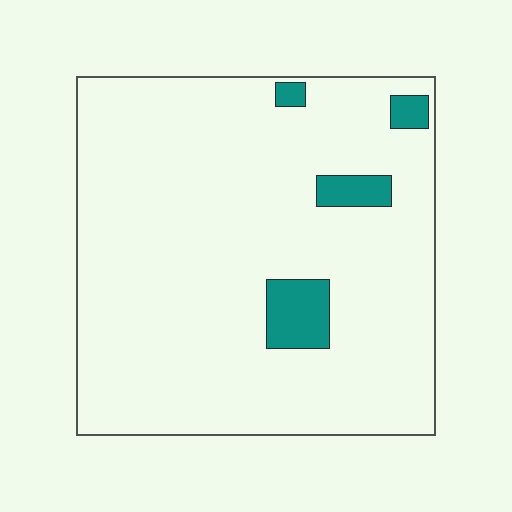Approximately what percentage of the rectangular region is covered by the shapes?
Approximately 5%.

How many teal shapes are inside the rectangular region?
4.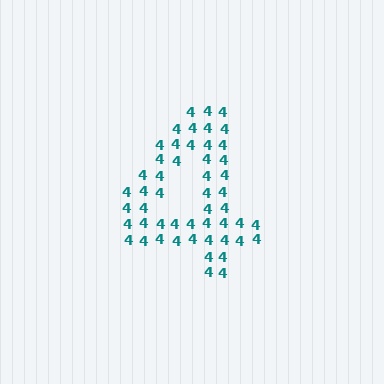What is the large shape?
The large shape is the digit 4.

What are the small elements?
The small elements are digit 4's.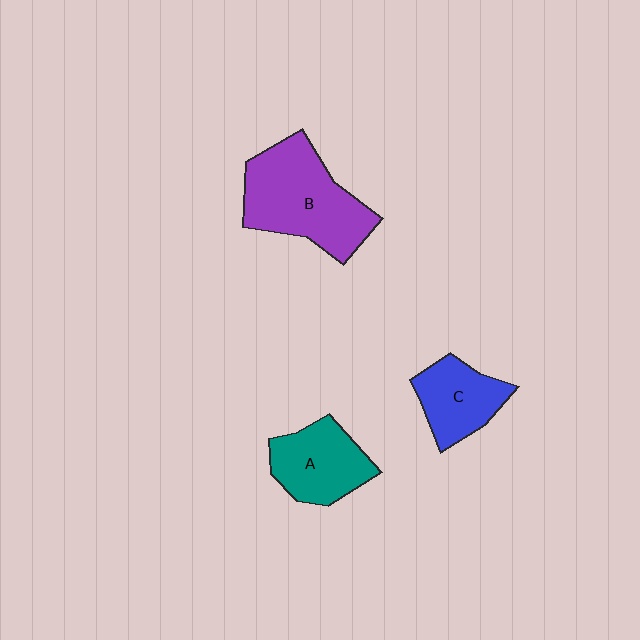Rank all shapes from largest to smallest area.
From largest to smallest: B (purple), A (teal), C (blue).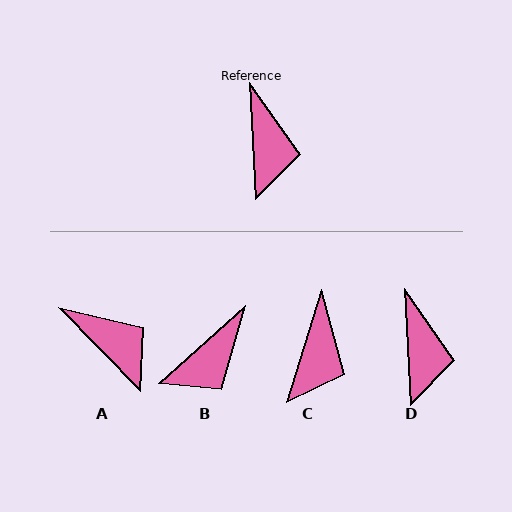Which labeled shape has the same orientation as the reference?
D.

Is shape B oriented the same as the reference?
No, it is off by about 51 degrees.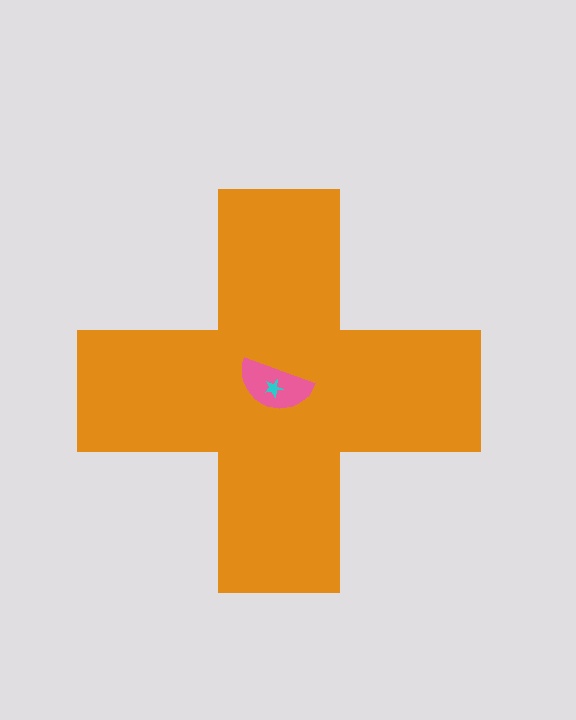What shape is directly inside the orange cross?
The pink semicircle.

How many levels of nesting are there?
3.